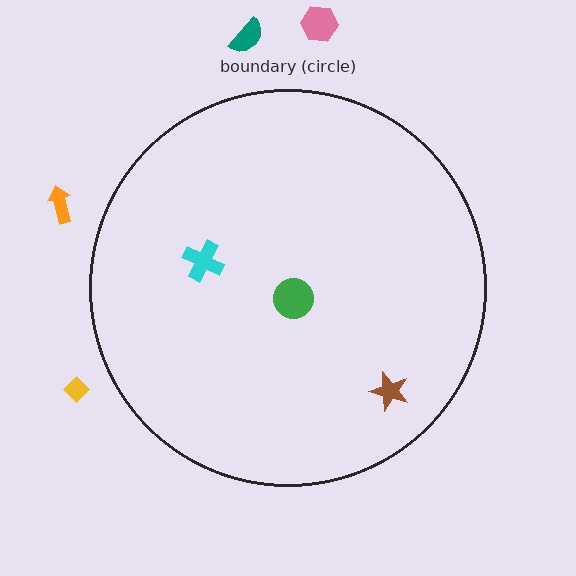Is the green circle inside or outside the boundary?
Inside.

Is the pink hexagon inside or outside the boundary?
Outside.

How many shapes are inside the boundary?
3 inside, 4 outside.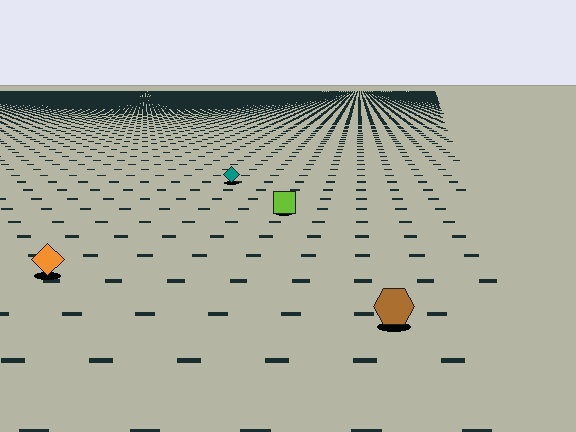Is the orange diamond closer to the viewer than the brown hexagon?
No. The brown hexagon is closer — you can tell from the texture gradient: the ground texture is coarser near it.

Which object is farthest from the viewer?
The teal diamond is farthest from the viewer. It appears smaller and the ground texture around it is denser.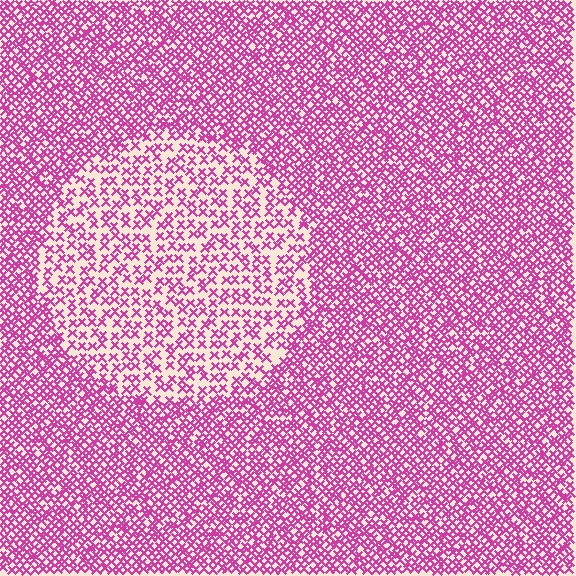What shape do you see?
I see a circle.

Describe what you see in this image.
The image contains small magenta elements arranged at two different densities. A circle-shaped region is visible where the elements are less densely packed than the surrounding area.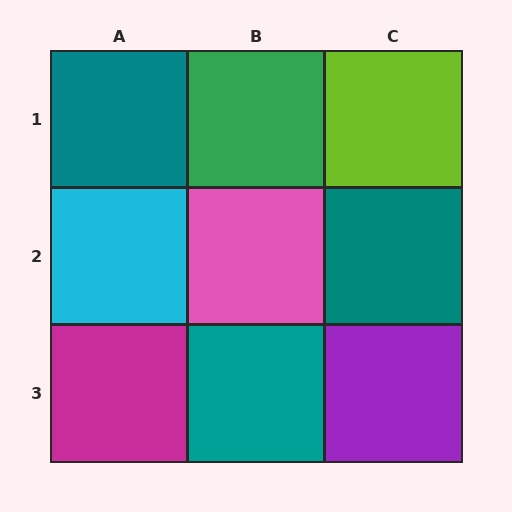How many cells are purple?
1 cell is purple.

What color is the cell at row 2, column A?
Cyan.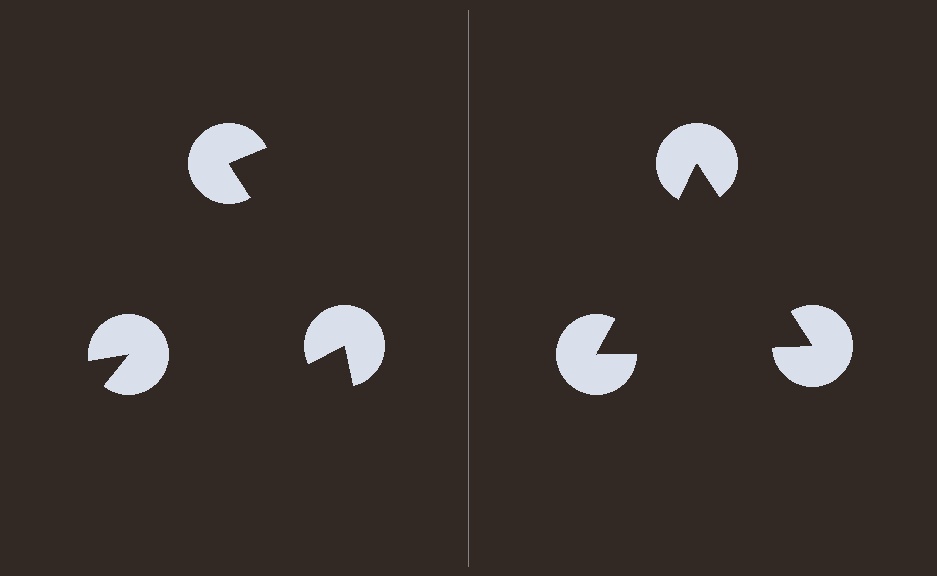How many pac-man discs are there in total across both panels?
6 — 3 on each side.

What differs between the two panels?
The pac-man discs are positioned identically on both sides; only the wedge orientations differ. On the right they align to a triangle; on the left they are misaligned.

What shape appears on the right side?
An illusory triangle.